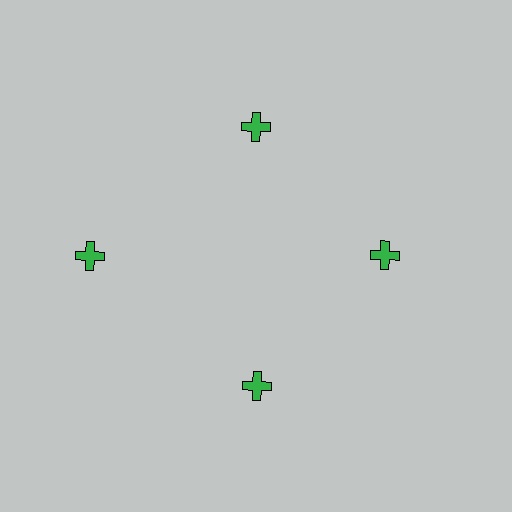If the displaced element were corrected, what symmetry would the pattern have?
It would have 4-fold rotational symmetry — the pattern would map onto itself every 90 degrees.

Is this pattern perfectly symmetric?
No. The 4 green crosses are arranged in a ring, but one element near the 9 o'clock position is pushed outward from the center, breaking the 4-fold rotational symmetry.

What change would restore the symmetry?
The symmetry would be restored by moving it inward, back onto the ring so that all 4 crosses sit at equal angles and equal distance from the center.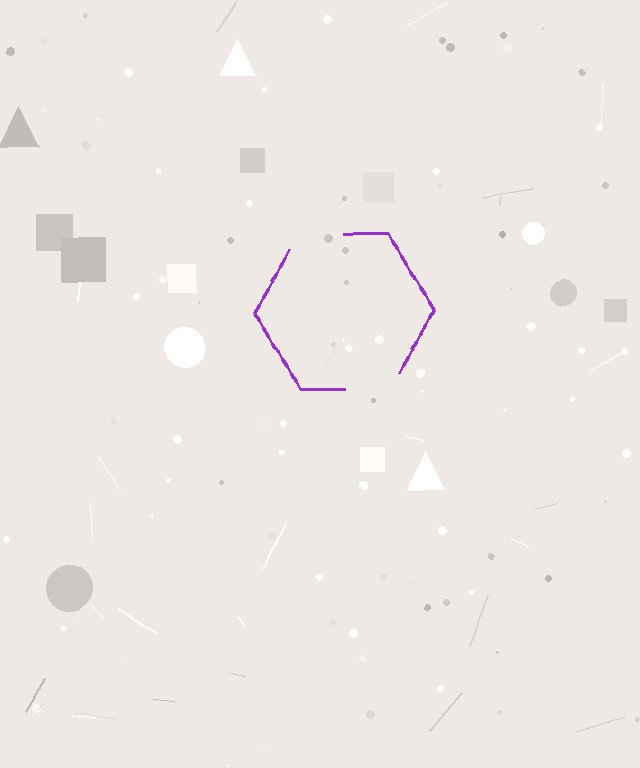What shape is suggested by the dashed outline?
The dashed outline suggests a hexagon.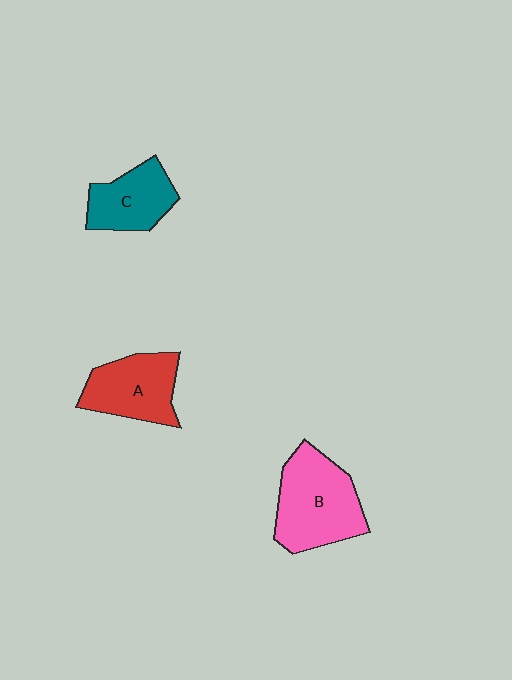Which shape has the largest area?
Shape B (pink).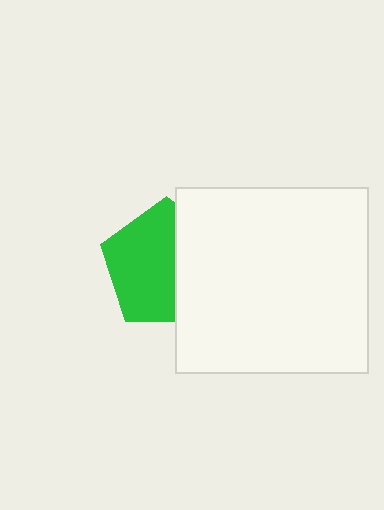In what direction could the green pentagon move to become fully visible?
The green pentagon could move left. That would shift it out from behind the white rectangle entirely.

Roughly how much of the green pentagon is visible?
About half of it is visible (roughly 60%).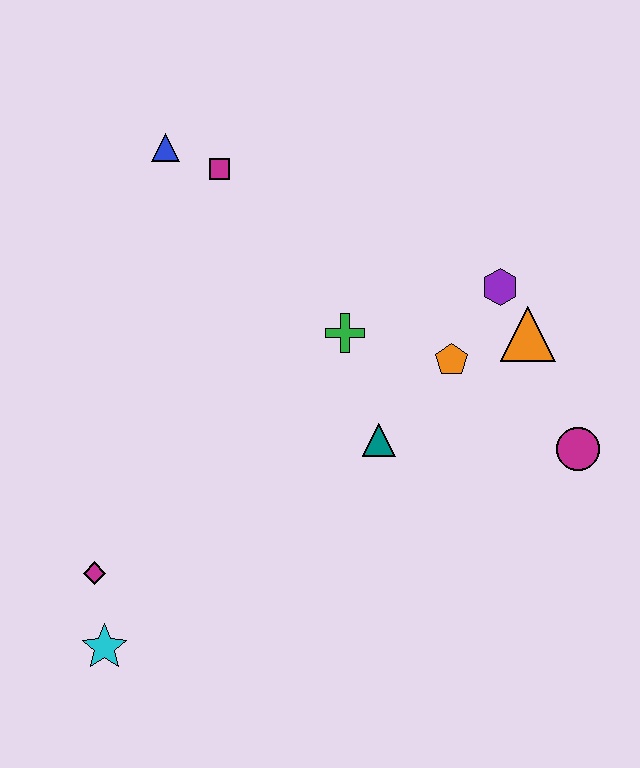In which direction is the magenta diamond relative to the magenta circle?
The magenta diamond is to the left of the magenta circle.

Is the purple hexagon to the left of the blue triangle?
No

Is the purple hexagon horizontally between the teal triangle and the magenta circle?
Yes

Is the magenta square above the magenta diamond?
Yes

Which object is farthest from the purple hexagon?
The cyan star is farthest from the purple hexagon.